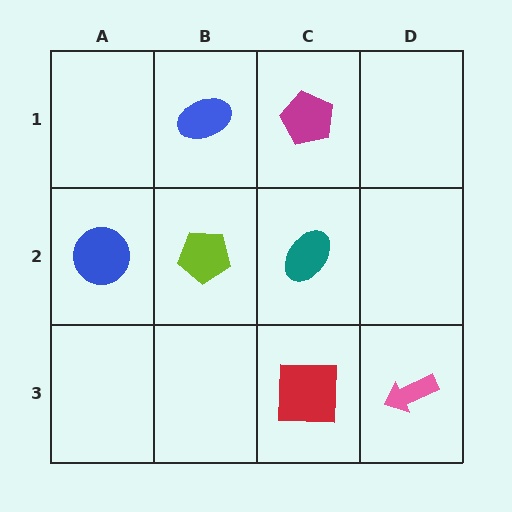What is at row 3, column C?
A red square.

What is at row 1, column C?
A magenta pentagon.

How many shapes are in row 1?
2 shapes.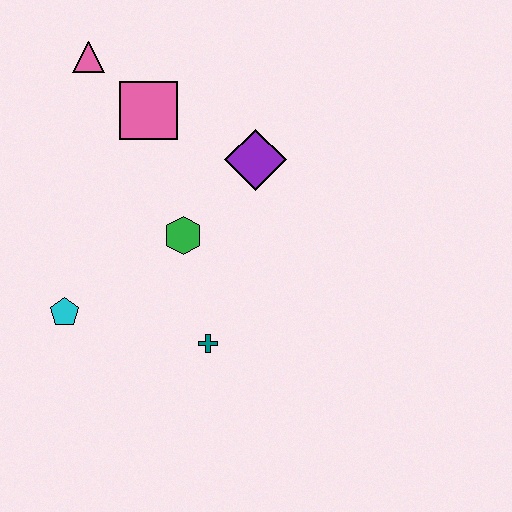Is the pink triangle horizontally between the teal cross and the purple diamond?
No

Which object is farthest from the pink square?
The teal cross is farthest from the pink square.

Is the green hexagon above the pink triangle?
No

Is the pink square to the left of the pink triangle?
No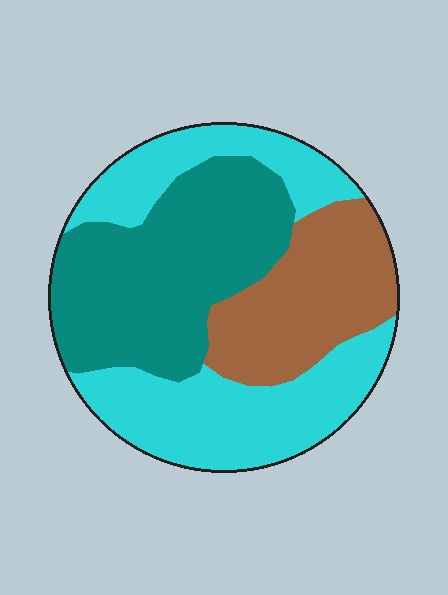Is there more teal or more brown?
Teal.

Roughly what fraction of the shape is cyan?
Cyan covers about 40% of the shape.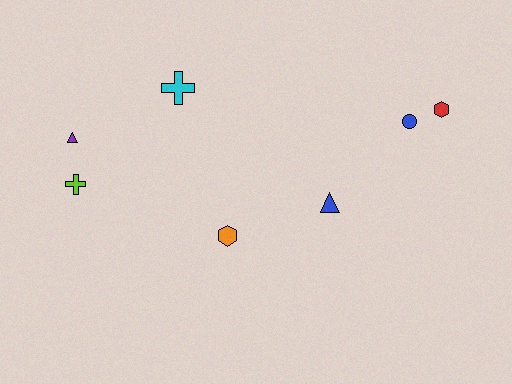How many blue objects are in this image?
There are 2 blue objects.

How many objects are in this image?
There are 7 objects.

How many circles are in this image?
There is 1 circle.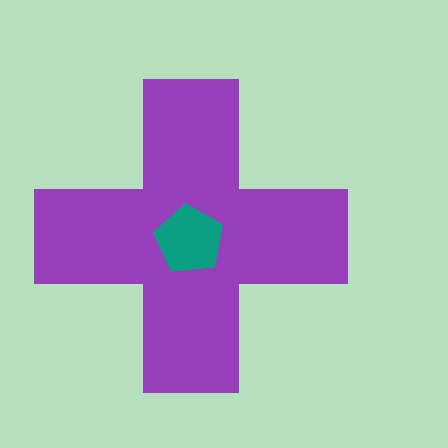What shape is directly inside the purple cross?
The teal pentagon.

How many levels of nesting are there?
2.